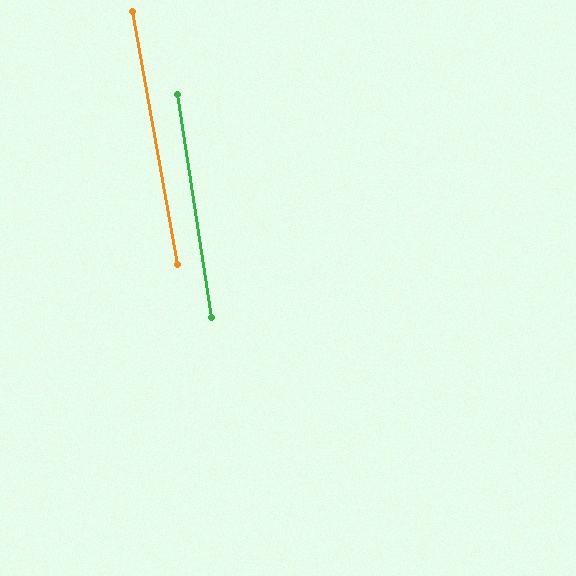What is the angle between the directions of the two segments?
Approximately 1 degree.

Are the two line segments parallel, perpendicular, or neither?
Parallel — their directions differ by only 1.4°.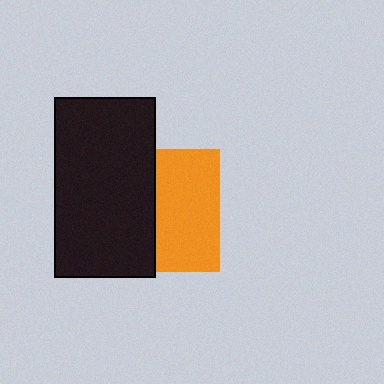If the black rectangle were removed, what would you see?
You would see the complete orange square.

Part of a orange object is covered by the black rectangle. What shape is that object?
It is a square.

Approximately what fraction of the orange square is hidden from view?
Roughly 48% of the orange square is hidden behind the black rectangle.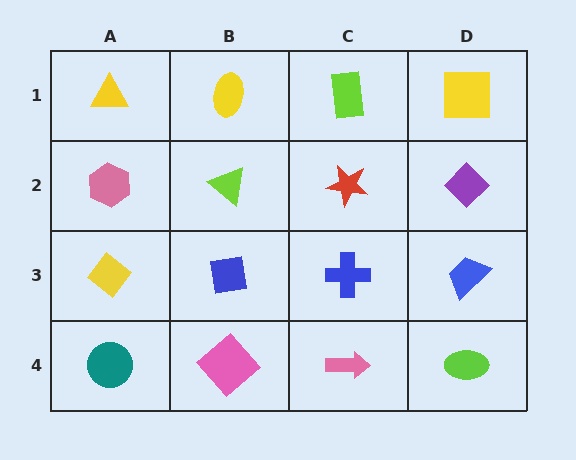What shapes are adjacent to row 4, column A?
A yellow diamond (row 3, column A), a pink diamond (row 4, column B).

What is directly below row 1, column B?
A lime triangle.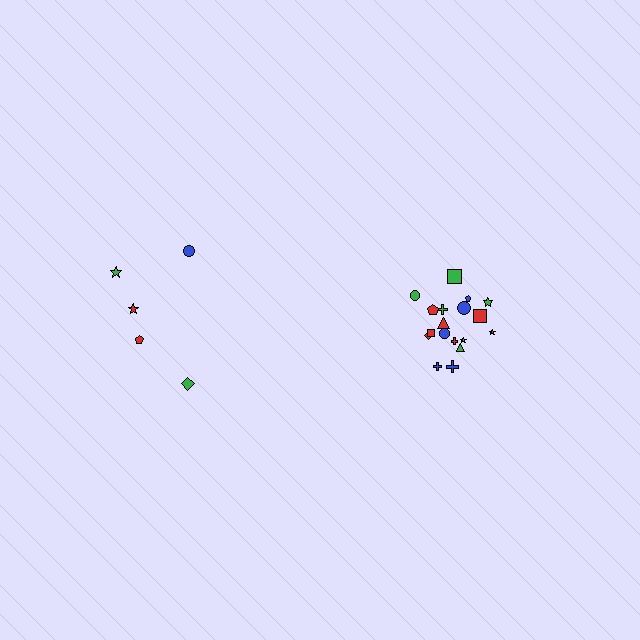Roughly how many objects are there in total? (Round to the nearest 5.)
Roughly 25 objects in total.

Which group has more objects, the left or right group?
The right group.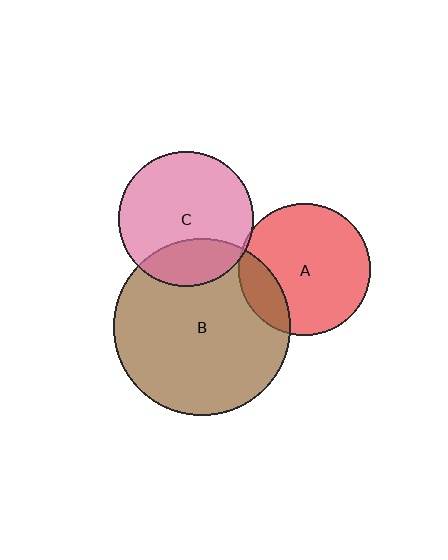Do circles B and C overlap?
Yes.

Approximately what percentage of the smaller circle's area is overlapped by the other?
Approximately 25%.